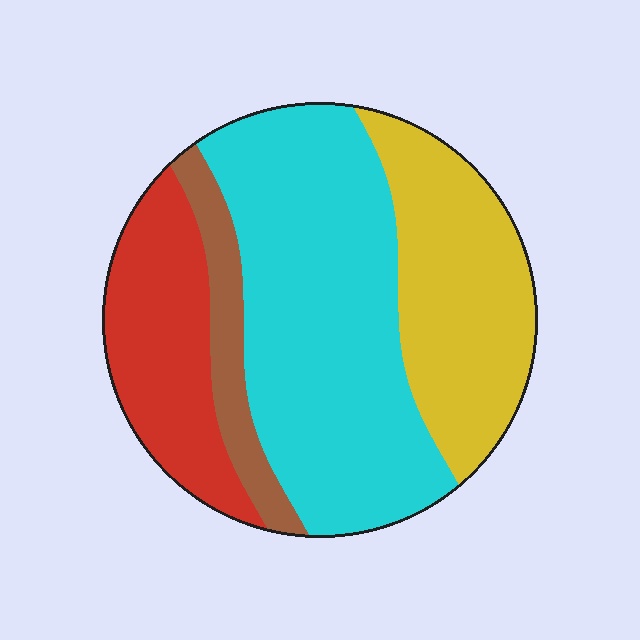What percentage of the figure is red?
Red covers around 20% of the figure.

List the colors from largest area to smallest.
From largest to smallest: cyan, yellow, red, brown.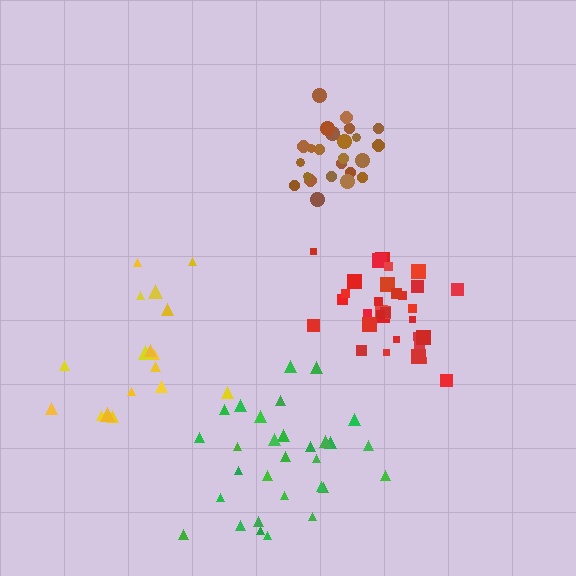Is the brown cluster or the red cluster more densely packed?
Brown.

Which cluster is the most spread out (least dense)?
Yellow.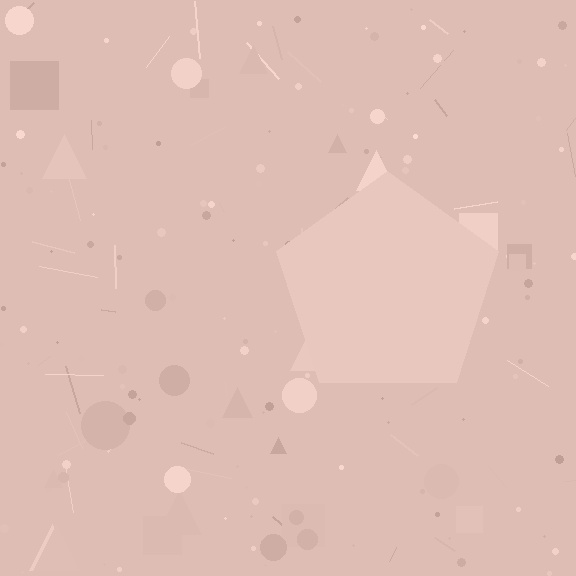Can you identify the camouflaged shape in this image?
The camouflaged shape is a pentagon.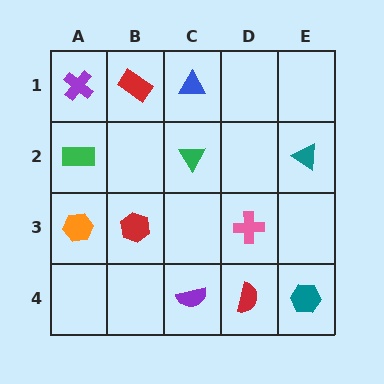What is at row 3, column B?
A red hexagon.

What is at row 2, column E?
A teal triangle.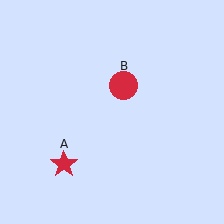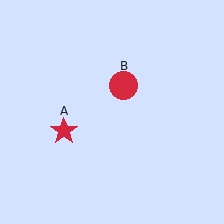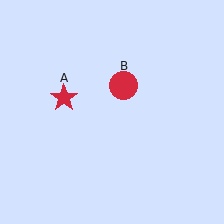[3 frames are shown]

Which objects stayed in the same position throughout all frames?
Red circle (object B) remained stationary.